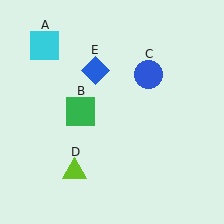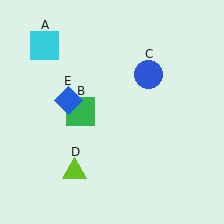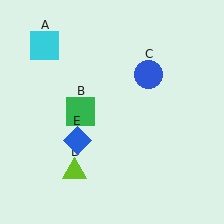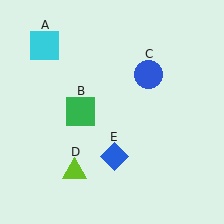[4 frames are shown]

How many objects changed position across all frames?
1 object changed position: blue diamond (object E).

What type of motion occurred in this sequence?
The blue diamond (object E) rotated counterclockwise around the center of the scene.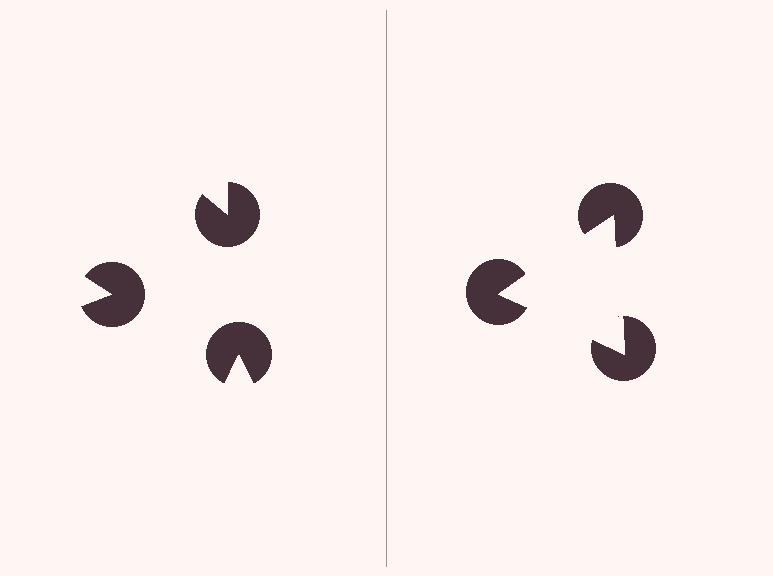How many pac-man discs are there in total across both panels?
6 — 3 on each side.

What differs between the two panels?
The pac-man discs are positioned identically on both sides; only the wedge orientations differ. On the right they align to a triangle; on the left they are misaligned.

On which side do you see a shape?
An illusory triangle appears on the right side. On the left side the wedge cuts are rotated, so no coherent shape forms.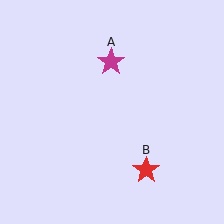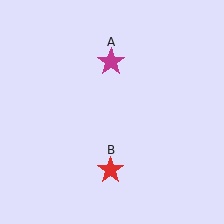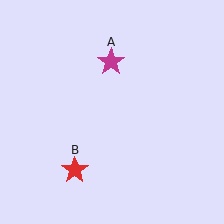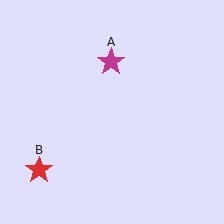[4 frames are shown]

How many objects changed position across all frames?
1 object changed position: red star (object B).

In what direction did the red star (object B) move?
The red star (object B) moved left.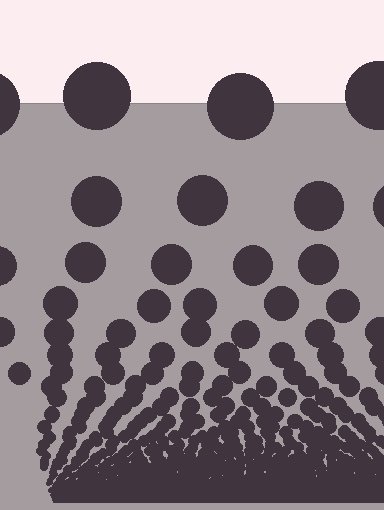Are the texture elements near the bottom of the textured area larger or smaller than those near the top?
Smaller. The gradient is inverted — elements near the bottom are smaller and denser.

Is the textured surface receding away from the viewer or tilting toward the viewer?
The surface appears to tilt toward the viewer. Texture elements get larger and sparser toward the top.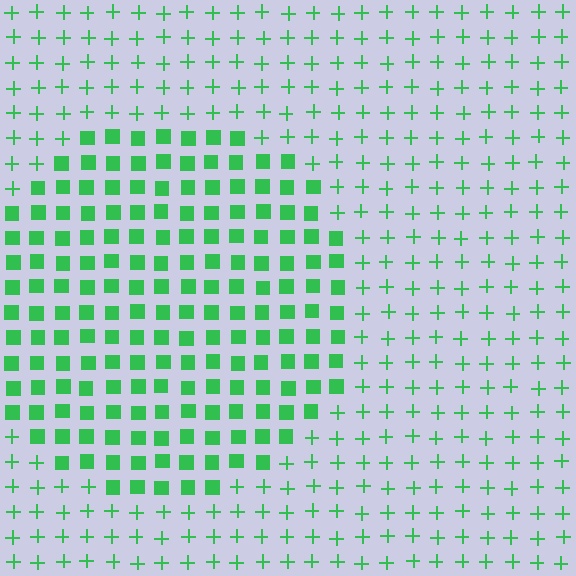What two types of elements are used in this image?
The image uses squares inside the circle region and plus signs outside it.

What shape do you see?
I see a circle.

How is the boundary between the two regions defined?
The boundary is defined by a change in element shape: squares inside vs. plus signs outside. All elements share the same color and spacing.